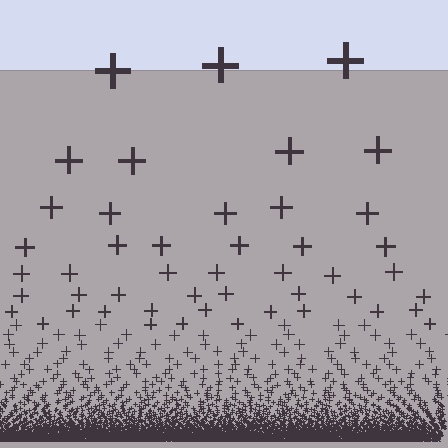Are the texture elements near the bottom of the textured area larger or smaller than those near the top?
Smaller. The gradient is inverted — elements near the bottom are smaller and denser.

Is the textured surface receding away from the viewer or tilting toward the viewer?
The surface appears to tilt toward the viewer. Texture elements get larger and sparser toward the top.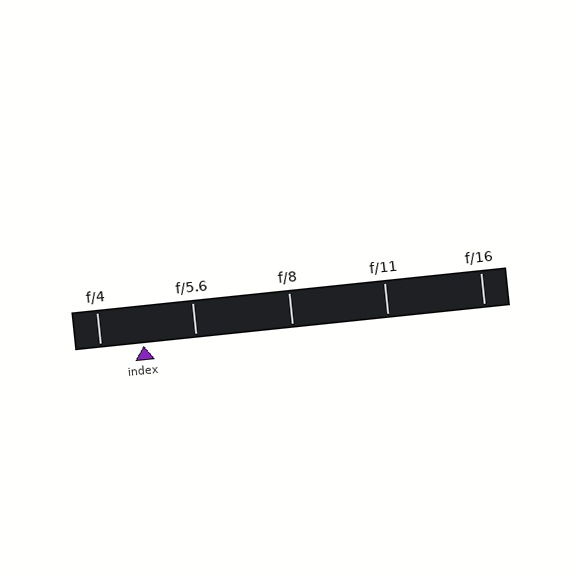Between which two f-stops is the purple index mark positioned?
The index mark is between f/4 and f/5.6.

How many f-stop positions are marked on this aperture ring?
There are 5 f-stop positions marked.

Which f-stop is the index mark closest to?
The index mark is closest to f/4.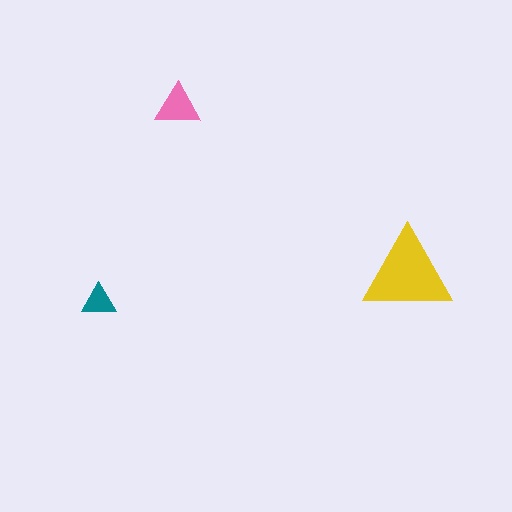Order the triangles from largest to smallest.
the yellow one, the pink one, the teal one.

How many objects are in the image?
There are 3 objects in the image.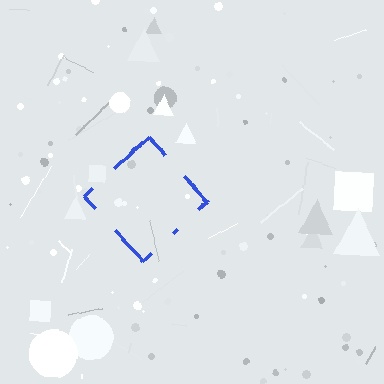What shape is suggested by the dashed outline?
The dashed outline suggests a diamond.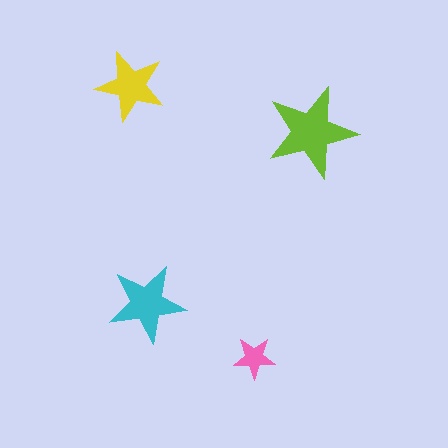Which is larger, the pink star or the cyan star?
The cyan one.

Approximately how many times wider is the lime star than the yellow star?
About 1.5 times wider.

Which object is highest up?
The yellow star is topmost.